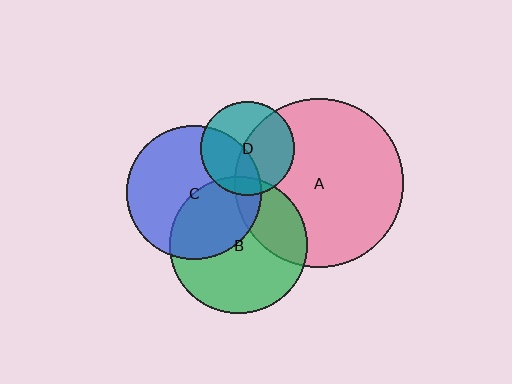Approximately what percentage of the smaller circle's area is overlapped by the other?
Approximately 10%.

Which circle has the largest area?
Circle A (pink).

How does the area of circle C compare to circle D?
Approximately 2.0 times.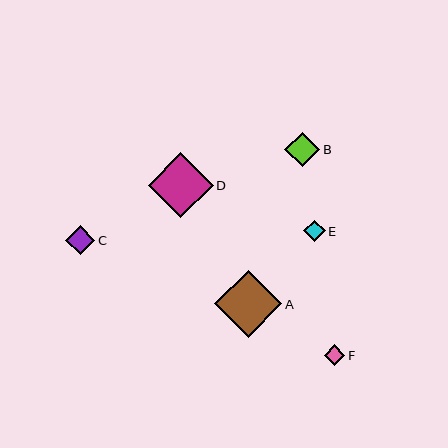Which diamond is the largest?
Diamond A is the largest with a size of approximately 67 pixels.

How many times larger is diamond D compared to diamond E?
Diamond D is approximately 3.1 times the size of diamond E.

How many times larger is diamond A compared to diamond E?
Diamond A is approximately 3.2 times the size of diamond E.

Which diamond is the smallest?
Diamond F is the smallest with a size of approximately 21 pixels.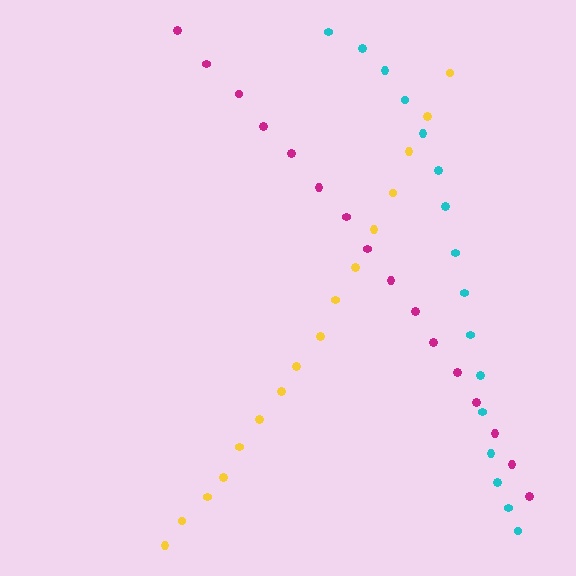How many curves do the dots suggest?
There are 3 distinct paths.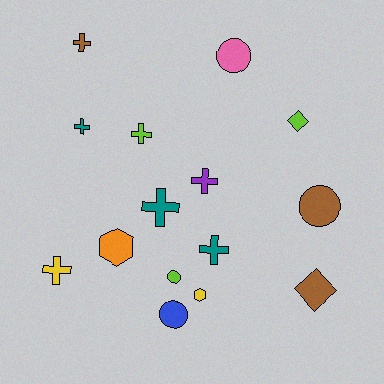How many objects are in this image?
There are 15 objects.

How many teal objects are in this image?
There are 3 teal objects.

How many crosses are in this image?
There are 7 crosses.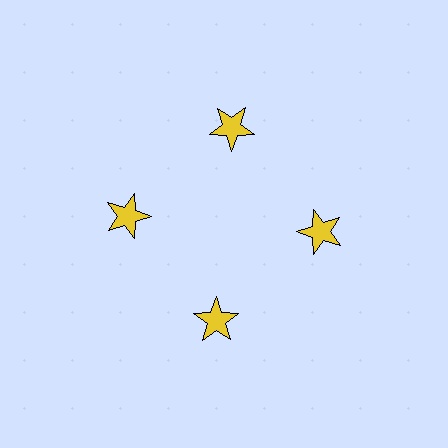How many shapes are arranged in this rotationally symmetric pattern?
There are 4 shapes, arranged in 4 groups of 1.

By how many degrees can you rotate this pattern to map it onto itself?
The pattern maps onto itself every 90 degrees of rotation.